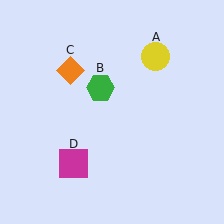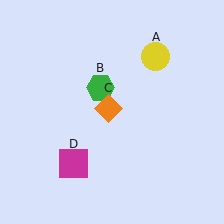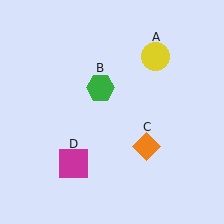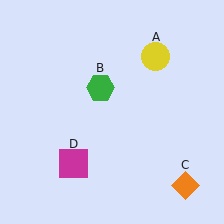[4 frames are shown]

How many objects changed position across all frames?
1 object changed position: orange diamond (object C).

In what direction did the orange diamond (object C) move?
The orange diamond (object C) moved down and to the right.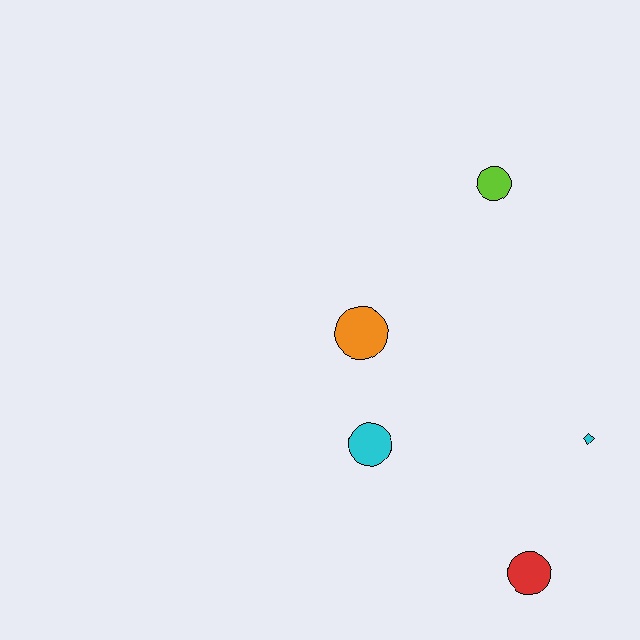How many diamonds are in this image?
There is 1 diamond.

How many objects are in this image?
There are 5 objects.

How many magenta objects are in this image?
There are no magenta objects.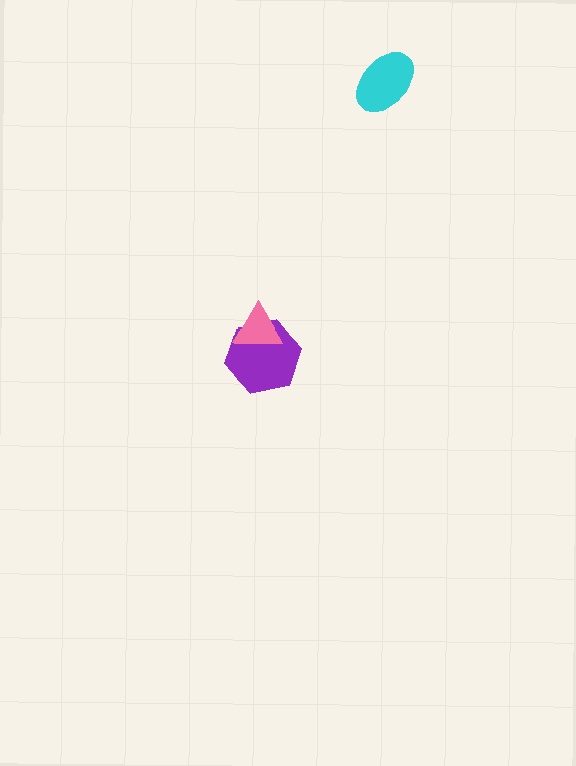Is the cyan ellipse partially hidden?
No, no other shape covers it.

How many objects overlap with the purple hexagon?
1 object overlaps with the purple hexagon.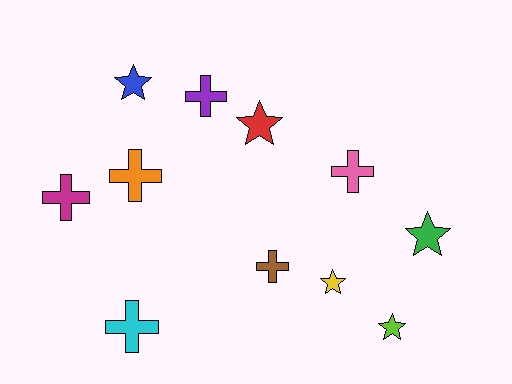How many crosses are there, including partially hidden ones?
There are 6 crosses.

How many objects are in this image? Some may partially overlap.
There are 11 objects.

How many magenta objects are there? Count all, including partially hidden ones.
There is 1 magenta object.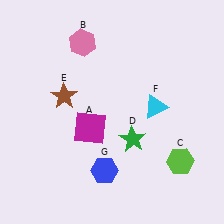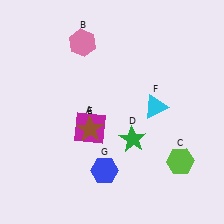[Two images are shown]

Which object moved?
The brown star (E) moved down.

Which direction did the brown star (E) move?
The brown star (E) moved down.